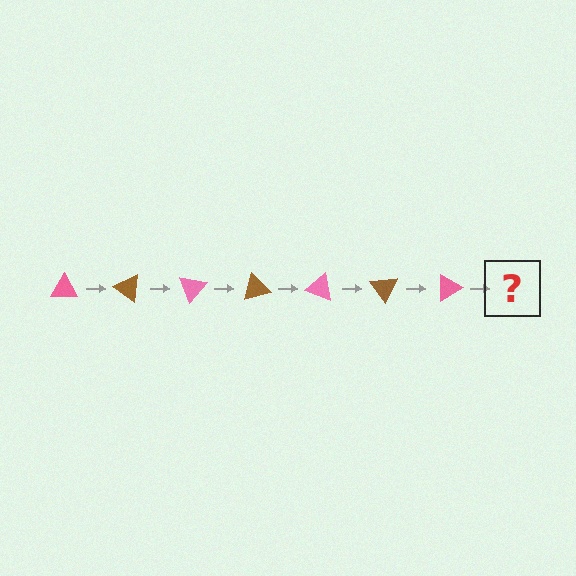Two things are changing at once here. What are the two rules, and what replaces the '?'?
The two rules are that it rotates 35 degrees each step and the color cycles through pink and brown. The '?' should be a brown triangle, rotated 245 degrees from the start.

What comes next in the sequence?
The next element should be a brown triangle, rotated 245 degrees from the start.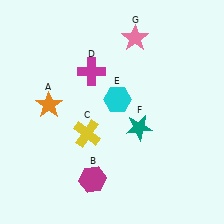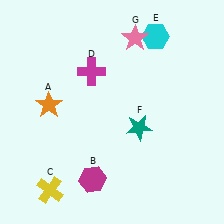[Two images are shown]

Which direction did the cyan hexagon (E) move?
The cyan hexagon (E) moved up.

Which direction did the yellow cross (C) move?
The yellow cross (C) moved down.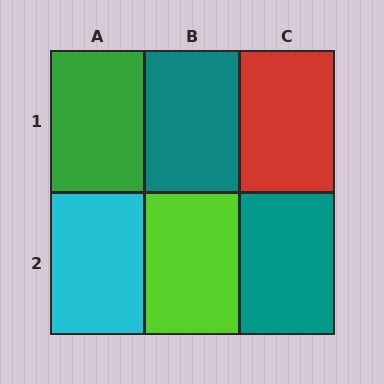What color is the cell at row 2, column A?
Cyan.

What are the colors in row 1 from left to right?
Green, teal, red.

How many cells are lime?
1 cell is lime.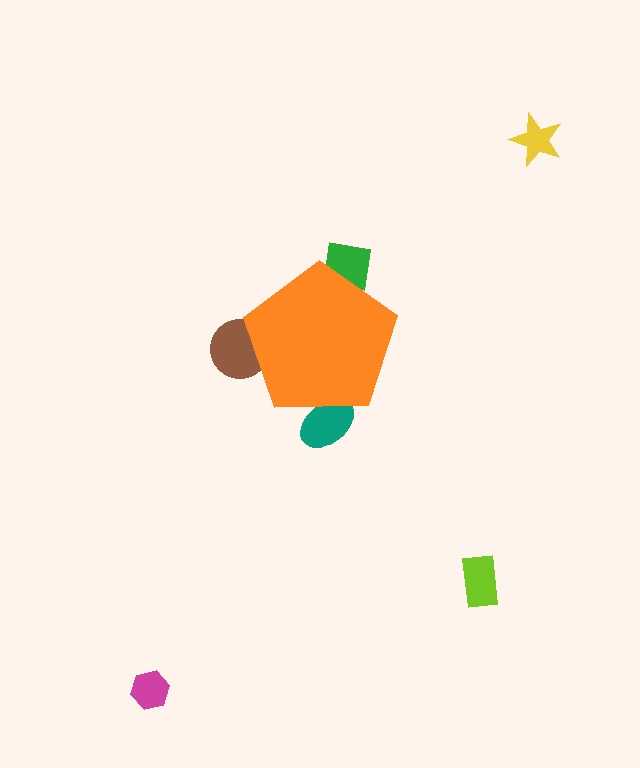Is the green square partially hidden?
Yes, the green square is partially hidden behind the orange pentagon.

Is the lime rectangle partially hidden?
No, the lime rectangle is fully visible.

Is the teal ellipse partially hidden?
Yes, the teal ellipse is partially hidden behind the orange pentagon.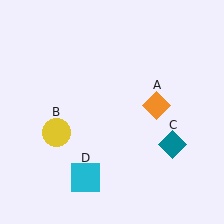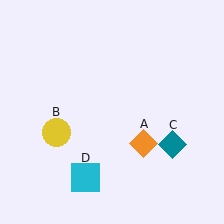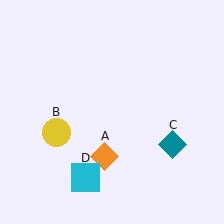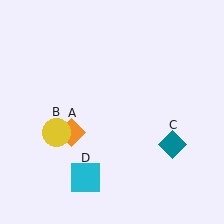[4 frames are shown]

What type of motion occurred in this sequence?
The orange diamond (object A) rotated clockwise around the center of the scene.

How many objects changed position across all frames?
1 object changed position: orange diamond (object A).